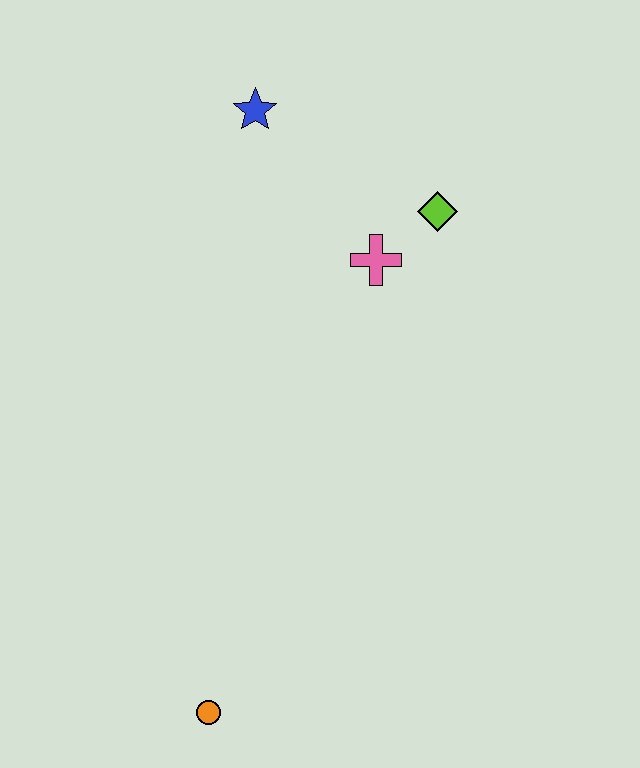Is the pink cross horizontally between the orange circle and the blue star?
No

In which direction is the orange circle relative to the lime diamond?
The orange circle is below the lime diamond.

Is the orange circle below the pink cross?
Yes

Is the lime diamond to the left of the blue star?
No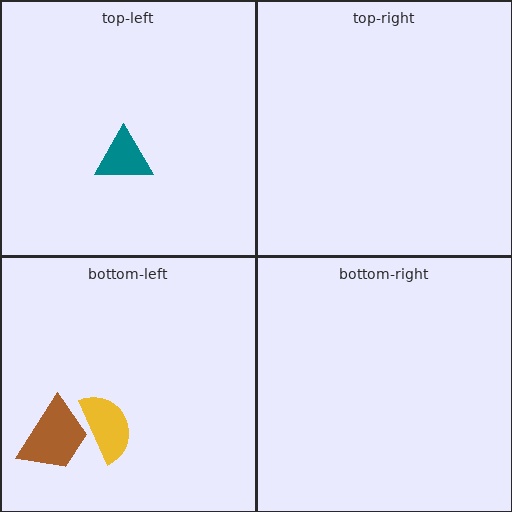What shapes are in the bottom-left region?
The yellow semicircle, the brown trapezoid.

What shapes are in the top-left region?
The teal triangle.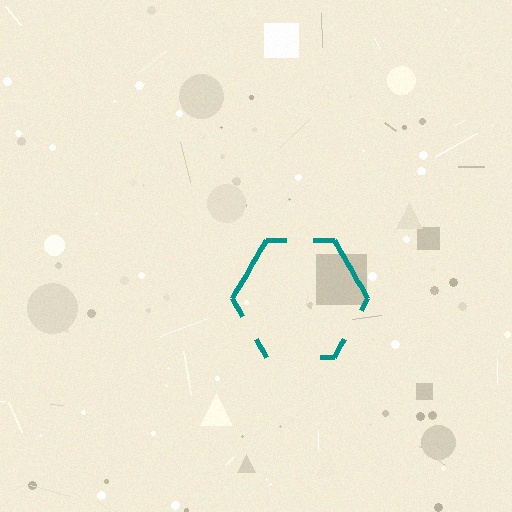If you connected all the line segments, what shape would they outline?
They would outline a hexagon.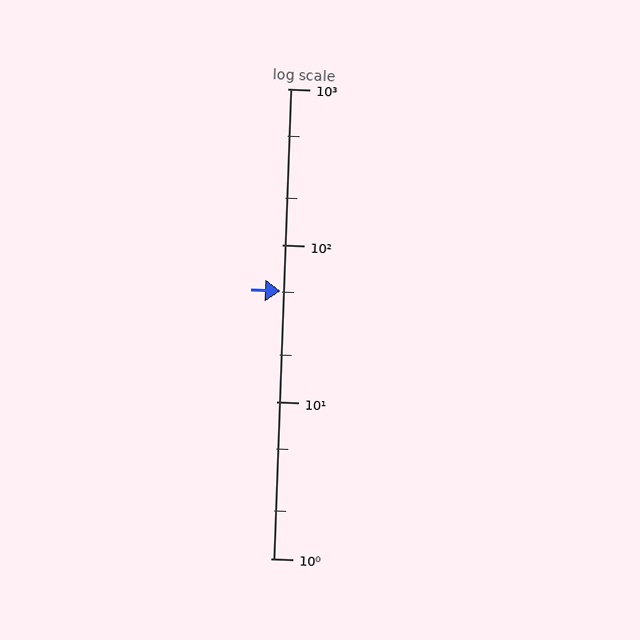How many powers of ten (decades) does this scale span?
The scale spans 3 decades, from 1 to 1000.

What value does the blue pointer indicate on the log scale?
The pointer indicates approximately 51.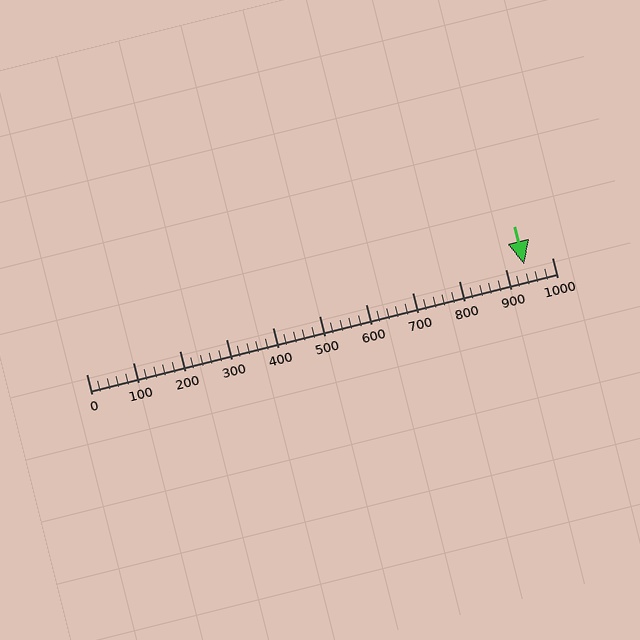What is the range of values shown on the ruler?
The ruler shows values from 0 to 1000.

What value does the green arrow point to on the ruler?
The green arrow points to approximately 940.